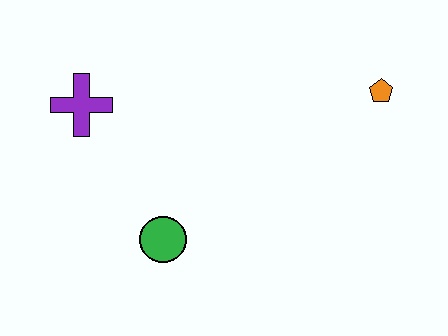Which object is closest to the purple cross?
The green circle is closest to the purple cross.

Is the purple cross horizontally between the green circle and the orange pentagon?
No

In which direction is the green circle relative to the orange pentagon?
The green circle is to the left of the orange pentagon.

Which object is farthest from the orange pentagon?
The purple cross is farthest from the orange pentagon.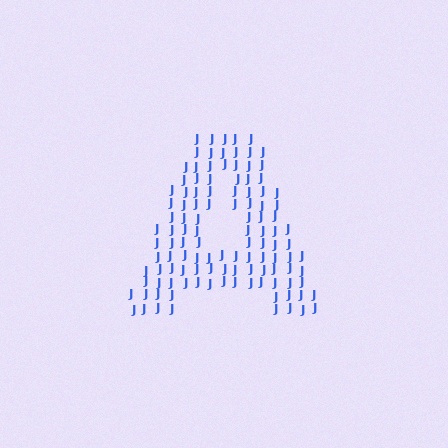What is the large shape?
The large shape is the letter A.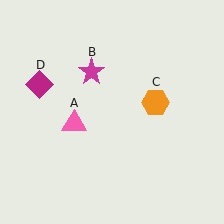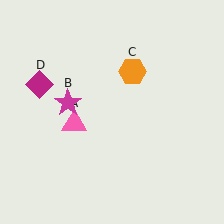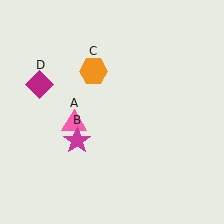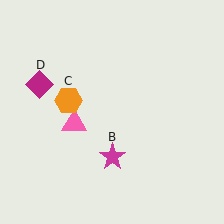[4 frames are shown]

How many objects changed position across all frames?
2 objects changed position: magenta star (object B), orange hexagon (object C).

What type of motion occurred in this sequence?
The magenta star (object B), orange hexagon (object C) rotated counterclockwise around the center of the scene.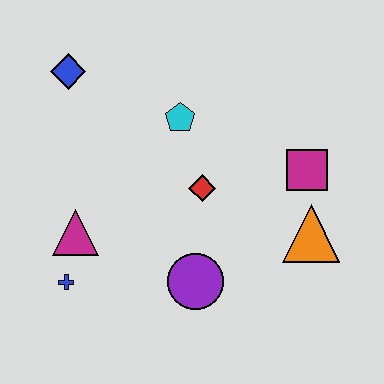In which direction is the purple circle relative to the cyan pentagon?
The purple circle is below the cyan pentagon.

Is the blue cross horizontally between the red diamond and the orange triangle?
No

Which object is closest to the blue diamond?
The cyan pentagon is closest to the blue diamond.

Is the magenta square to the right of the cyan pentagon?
Yes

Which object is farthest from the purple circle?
The blue diamond is farthest from the purple circle.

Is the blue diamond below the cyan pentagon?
No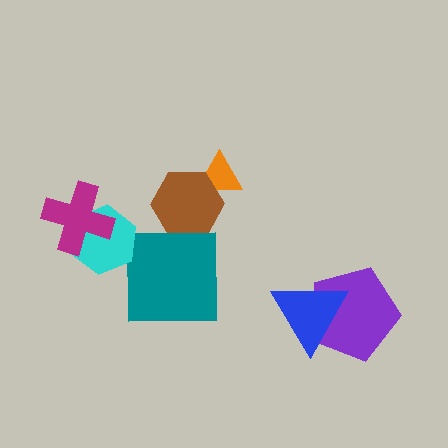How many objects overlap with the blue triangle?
1 object overlaps with the blue triangle.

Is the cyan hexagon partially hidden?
Yes, it is partially covered by another shape.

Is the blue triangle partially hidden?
No, no other shape covers it.